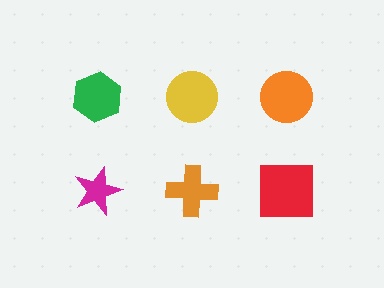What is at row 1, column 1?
A green hexagon.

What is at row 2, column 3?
A red square.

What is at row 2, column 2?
An orange cross.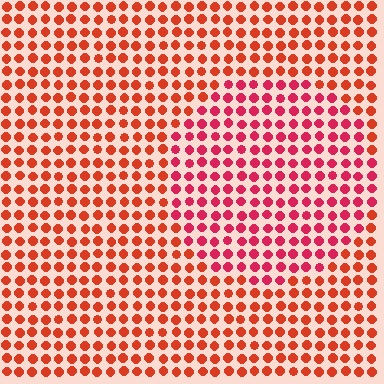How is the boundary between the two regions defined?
The boundary is defined purely by a slight shift in hue (about 26 degrees). Spacing, size, and orientation are identical on both sides.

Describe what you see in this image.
The image is filled with small red elements in a uniform arrangement. A circle-shaped region is visible where the elements are tinted to a slightly different hue, forming a subtle color boundary.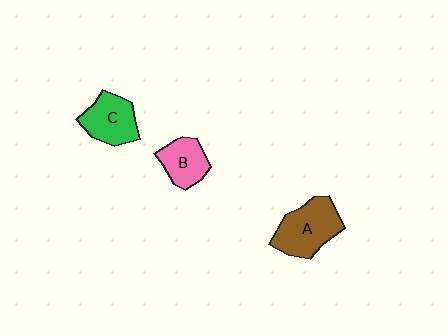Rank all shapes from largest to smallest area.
From largest to smallest: A (brown), C (green), B (pink).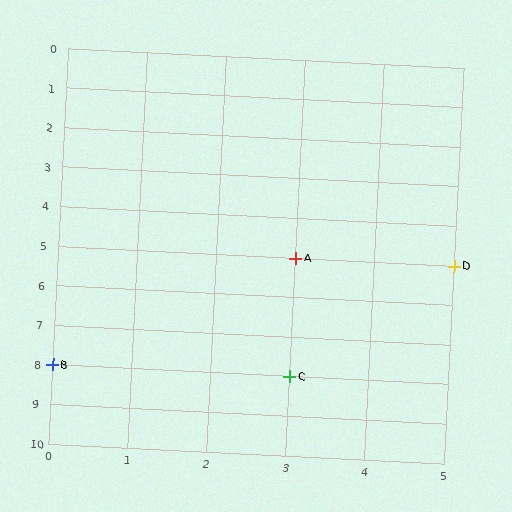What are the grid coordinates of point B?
Point B is at grid coordinates (0, 8).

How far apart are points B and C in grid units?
Points B and C are 3 columns apart.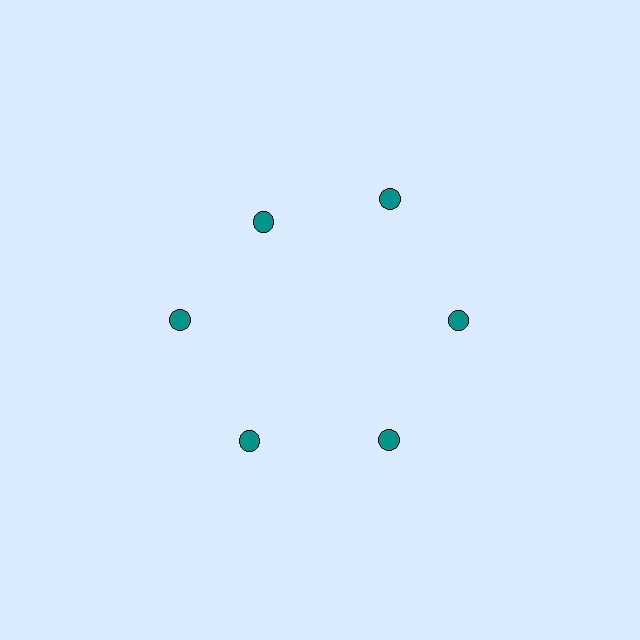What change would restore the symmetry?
The symmetry would be restored by moving it outward, back onto the ring so that all 6 circles sit at equal angles and equal distance from the center.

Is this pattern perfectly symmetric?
No. The 6 teal circles are arranged in a ring, but one element near the 11 o'clock position is pulled inward toward the center, breaking the 6-fold rotational symmetry.